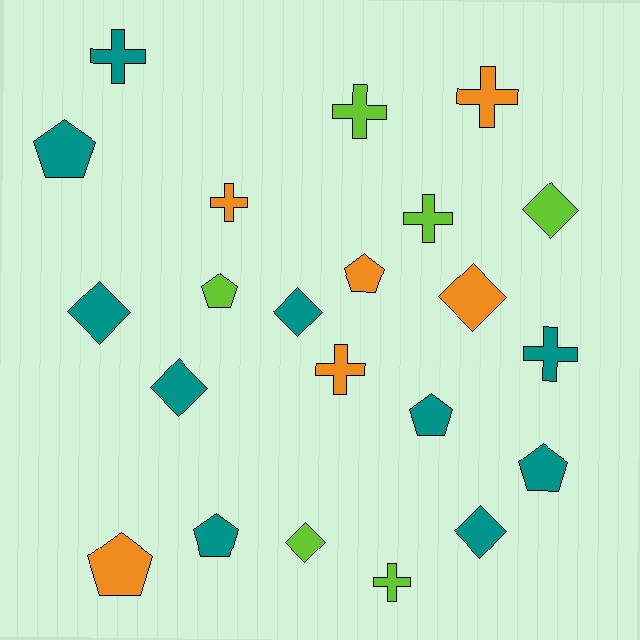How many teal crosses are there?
There are 2 teal crosses.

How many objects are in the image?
There are 22 objects.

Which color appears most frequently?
Teal, with 10 objects.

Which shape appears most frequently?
Cross, with 8 objects.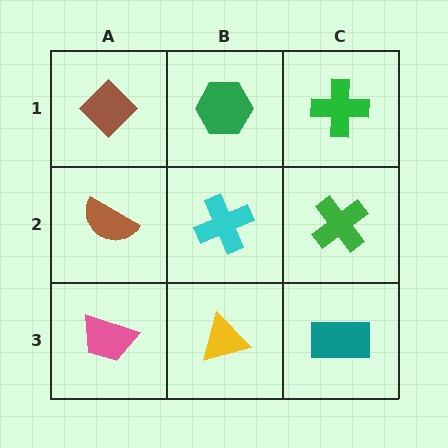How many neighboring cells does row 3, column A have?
2.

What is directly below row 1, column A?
A brown semicircle.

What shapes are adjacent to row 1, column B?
A cyan cross (row 2, column B), a brown diamond (row 1, column A), a green cross (row 1, column C).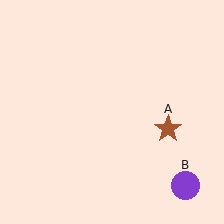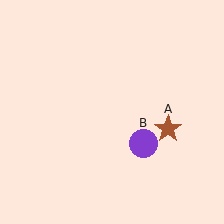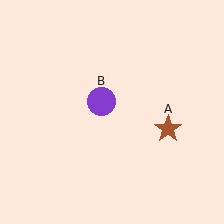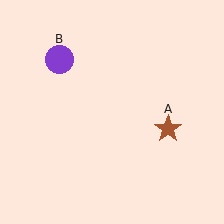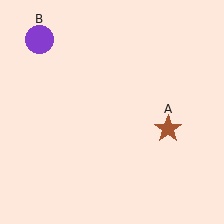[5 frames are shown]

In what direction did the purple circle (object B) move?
The purple circle (object B) moved up and to the left.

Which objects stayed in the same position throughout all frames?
Brown star (object A) remained stationary.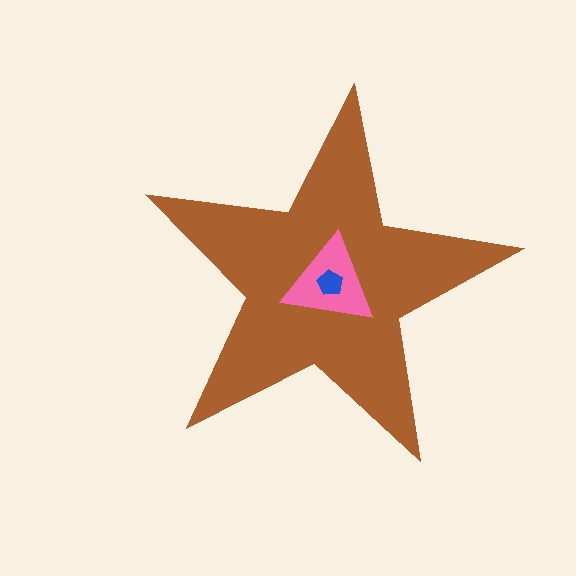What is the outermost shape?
The brown star.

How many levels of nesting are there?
3.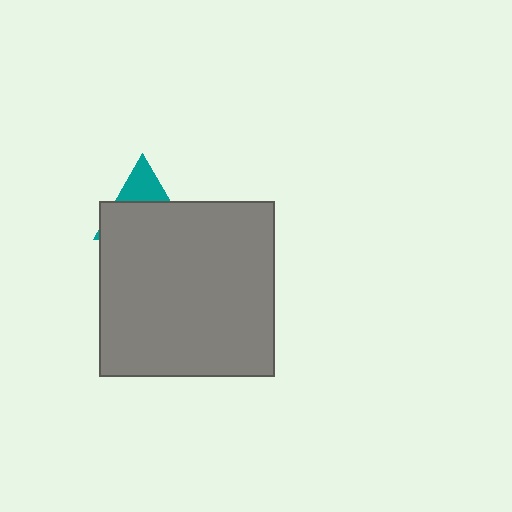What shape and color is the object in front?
The object in front is a gray square.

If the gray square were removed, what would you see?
You would see the complete teal triangle.